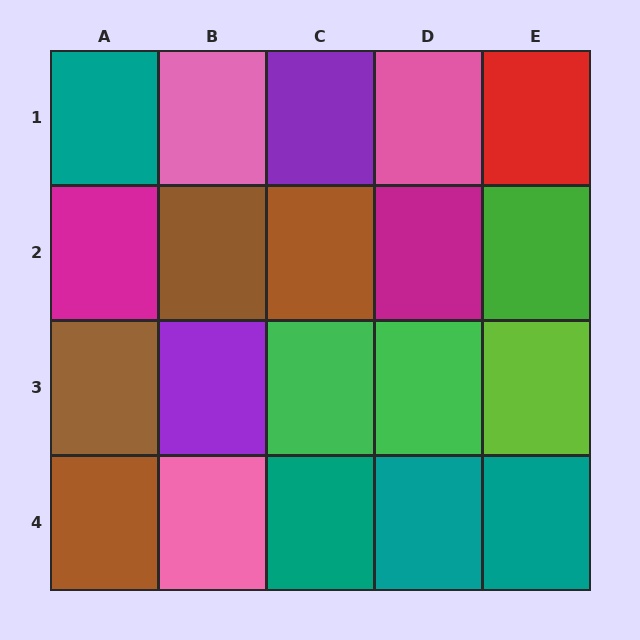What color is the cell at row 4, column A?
Brown.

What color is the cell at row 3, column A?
Brown.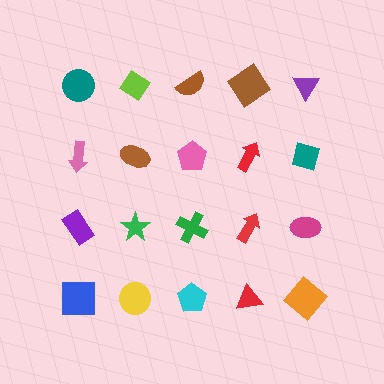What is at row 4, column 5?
An orange diamond.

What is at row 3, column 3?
A green cross.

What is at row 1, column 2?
A lime diamond.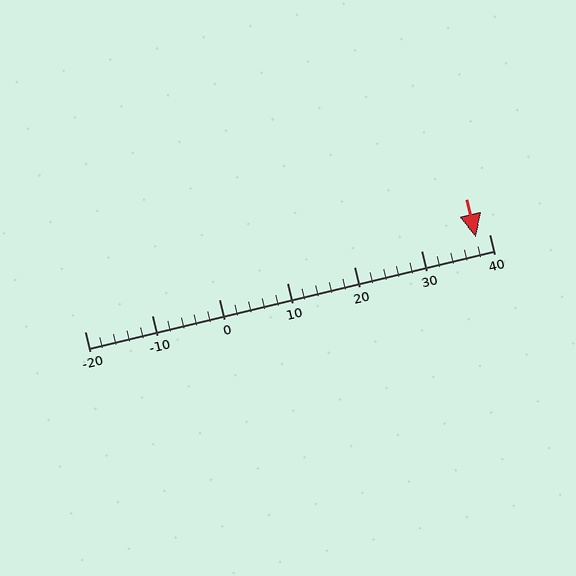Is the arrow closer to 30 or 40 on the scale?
The arrow is closer to 40.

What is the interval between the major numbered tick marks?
The major tick marks are spaced 10 units apart.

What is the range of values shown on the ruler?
The ruler shows values from -20 to 40.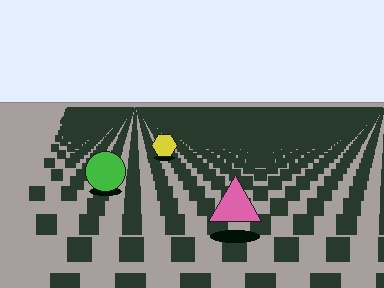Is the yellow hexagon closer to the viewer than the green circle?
No. The green circle is closer — you can tell from the texture gradient: the ground texture is coarser near it.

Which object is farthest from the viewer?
The yellow hexagon is farthest from the viewer. It appears smaller and the ground texture around it is denser.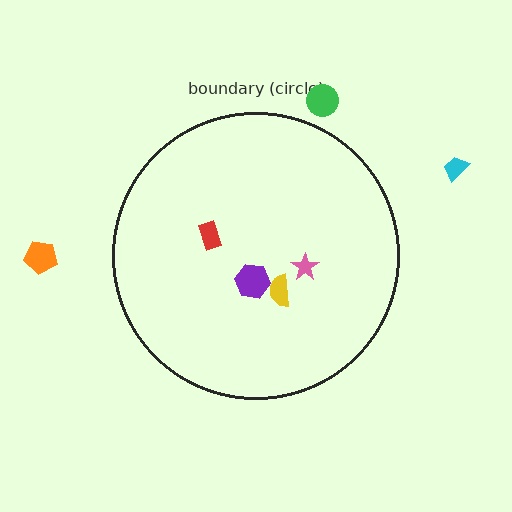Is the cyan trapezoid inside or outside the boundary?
Outside.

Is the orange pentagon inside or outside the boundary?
Outside.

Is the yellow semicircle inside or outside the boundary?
Inside.